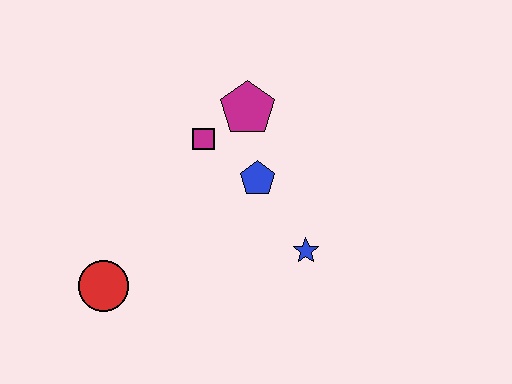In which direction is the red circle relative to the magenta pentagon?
The red circle is below the magenta pentagon.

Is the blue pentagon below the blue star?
No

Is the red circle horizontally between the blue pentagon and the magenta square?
No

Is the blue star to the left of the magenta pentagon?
No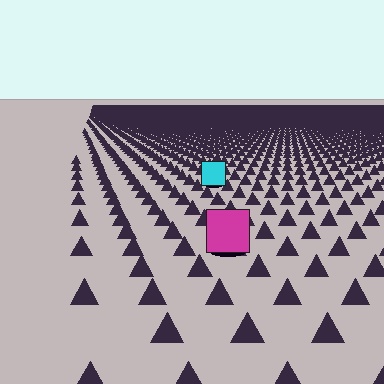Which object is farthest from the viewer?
The cyan square is farthest from the viewer. It appears smaller and the ground texture around it is denser.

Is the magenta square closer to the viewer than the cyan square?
Yes. The magenta square is closer — you can tell from the texture gradient: the ground texture is coarser near it.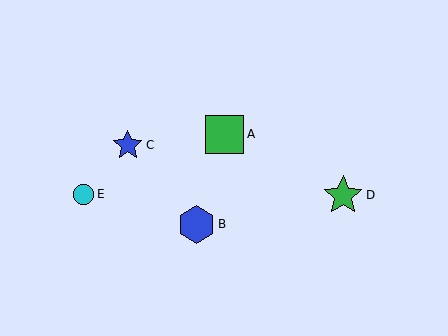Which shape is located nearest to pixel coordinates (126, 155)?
The blue star (labeled C) at (128, 145) is nearest to that location.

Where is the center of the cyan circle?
The center of the cyan circle is at (83, 195).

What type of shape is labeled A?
Shape A is a green square.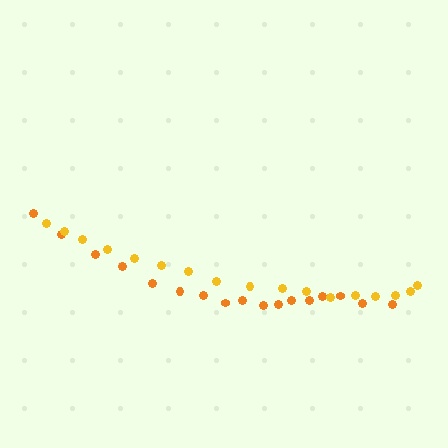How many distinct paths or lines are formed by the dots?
There are 2 distinct paths.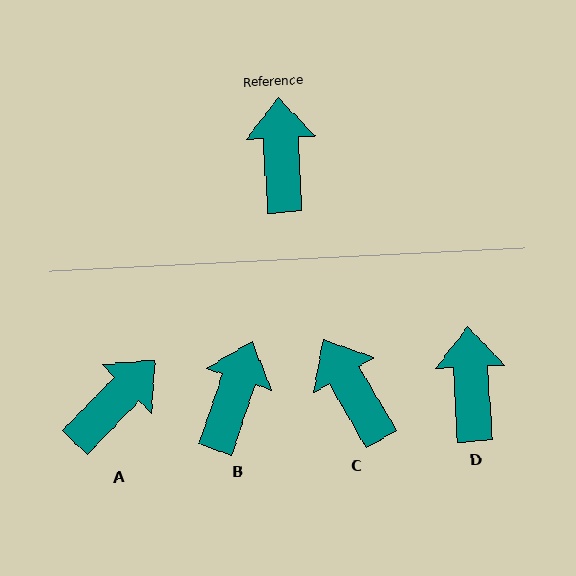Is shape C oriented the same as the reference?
No, it is off by about 27 degrees.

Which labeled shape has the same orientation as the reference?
D.